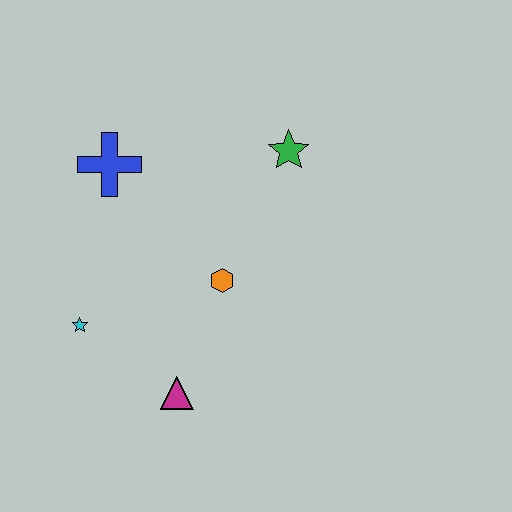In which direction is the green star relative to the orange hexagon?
The green star is above the orange hexagon.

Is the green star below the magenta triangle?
No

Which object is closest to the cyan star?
The magenta triangle is closest to the cyan star.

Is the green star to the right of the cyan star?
Yes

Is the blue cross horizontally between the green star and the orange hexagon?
No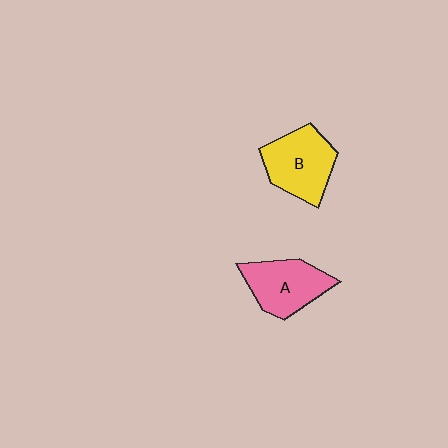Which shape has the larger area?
Shape B (yellow).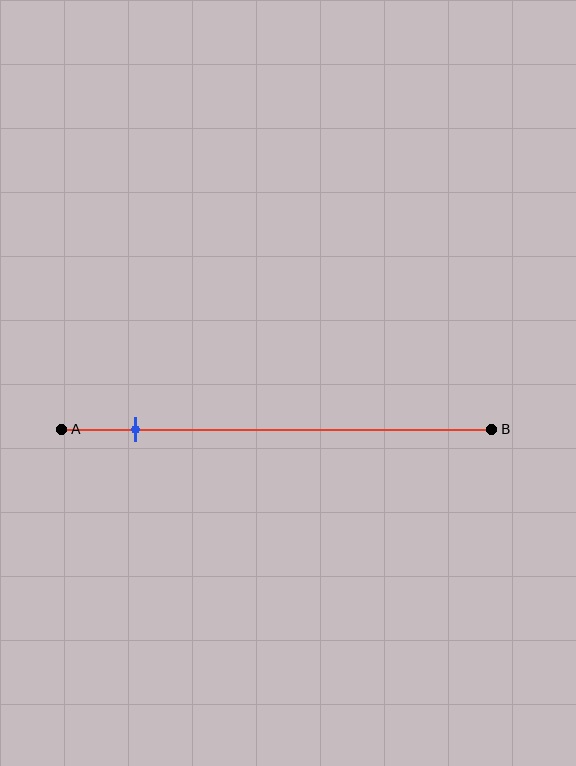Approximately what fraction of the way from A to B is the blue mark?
The blue mark is approximately 15% of the way from A to B.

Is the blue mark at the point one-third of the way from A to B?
No, the mark is at about 15% from A, not at the 33% one-third point.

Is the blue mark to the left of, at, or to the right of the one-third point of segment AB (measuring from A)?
The blue mark is to the left of the one-third point of segment AB.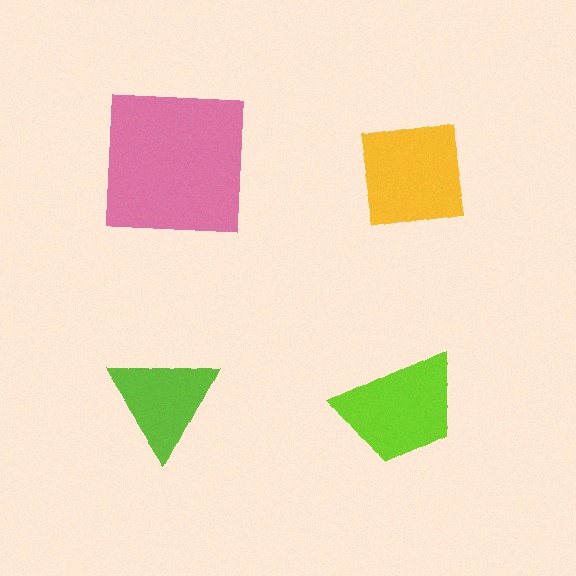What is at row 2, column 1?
A lime triangle.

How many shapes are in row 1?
2 shapes.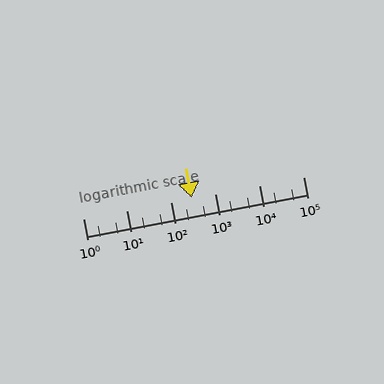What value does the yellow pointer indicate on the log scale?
The pointer indicates approximately 290.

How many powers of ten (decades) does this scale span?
The scale spans 5 decades, from 1 to 100000.